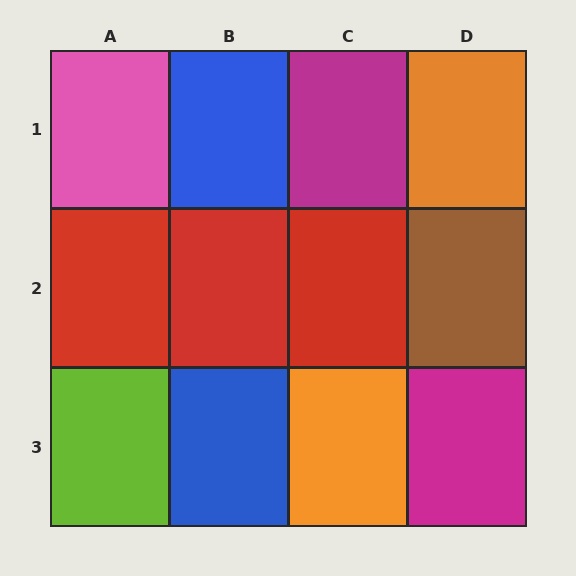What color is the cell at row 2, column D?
Brown.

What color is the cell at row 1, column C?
Magenta.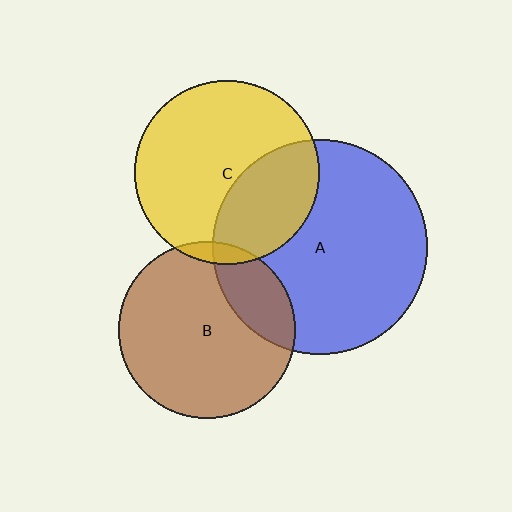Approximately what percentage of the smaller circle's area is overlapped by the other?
Approximately 35%.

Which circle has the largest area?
Circle A (blue).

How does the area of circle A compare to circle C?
Approximately 1.4 times.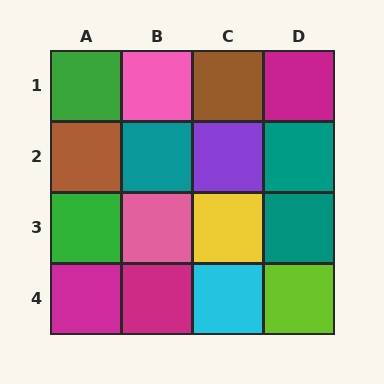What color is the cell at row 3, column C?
Yellow.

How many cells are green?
2 cells are green.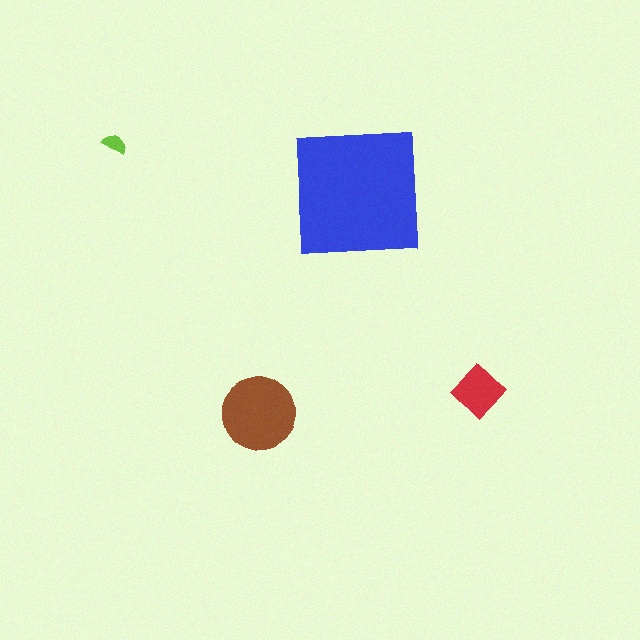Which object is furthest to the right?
The red diamond is rightmost.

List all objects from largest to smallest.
The blue square, the brown circle, the red diamond, the lime semicircle.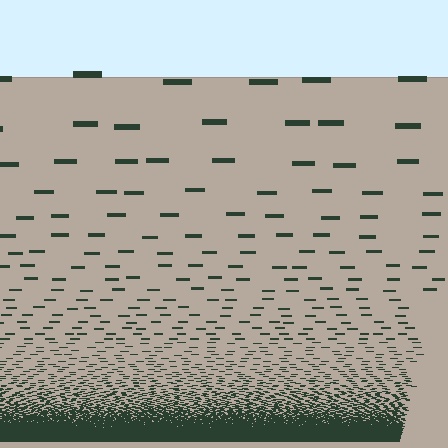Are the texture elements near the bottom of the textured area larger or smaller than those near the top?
Smaller. The gradient is inverted — elements near the bottom are smaller and denser.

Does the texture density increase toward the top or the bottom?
Density increases toward the bottom.